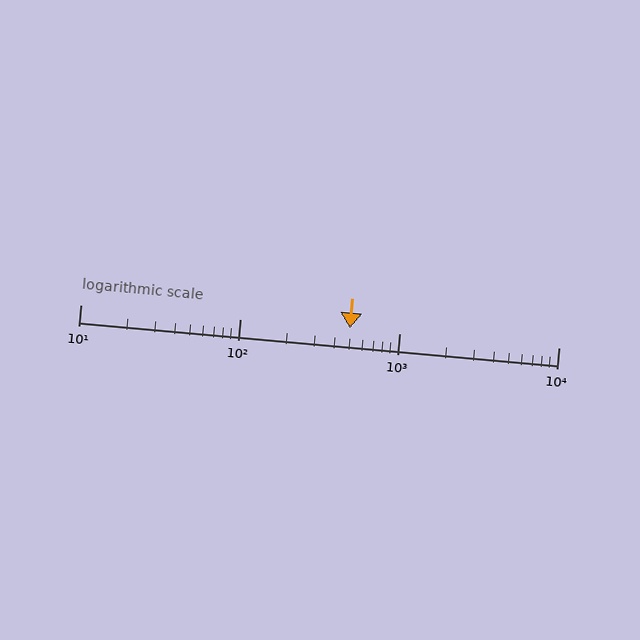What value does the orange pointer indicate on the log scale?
The pointer indicates approximately 490.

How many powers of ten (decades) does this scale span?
The scale spans 3 decades, from 10 to 10000.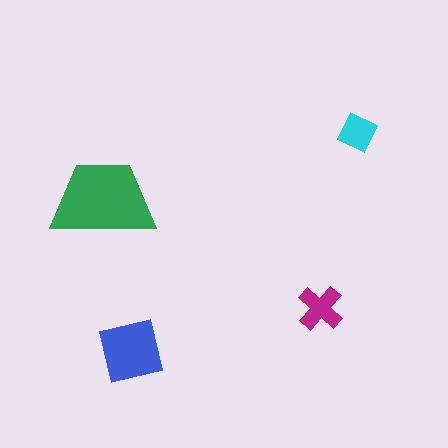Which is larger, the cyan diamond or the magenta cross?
The magenta cross.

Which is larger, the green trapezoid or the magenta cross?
The green trapezoid.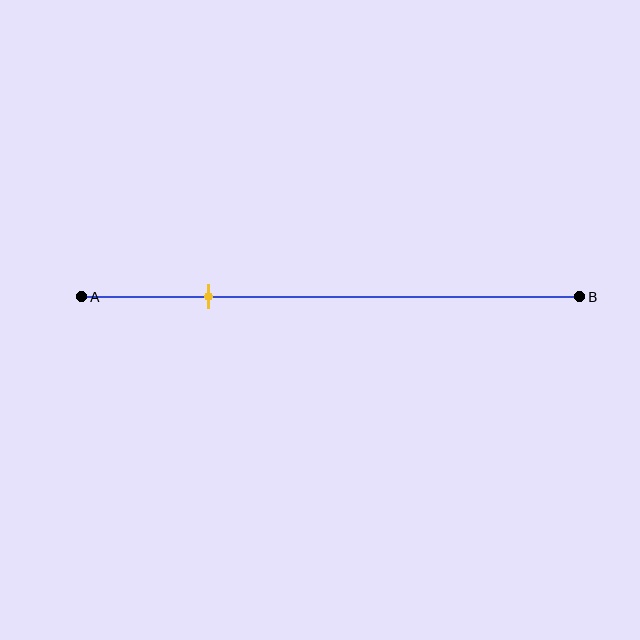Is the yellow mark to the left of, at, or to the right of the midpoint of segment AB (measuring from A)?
The yellow mark is to the left of the midpoint of segment AB.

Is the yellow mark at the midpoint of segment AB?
No, the mark is at about 25% from A, not at the 50% midpoint.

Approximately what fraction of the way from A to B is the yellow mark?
The yellow mark is approximately 25% of the way from A to B.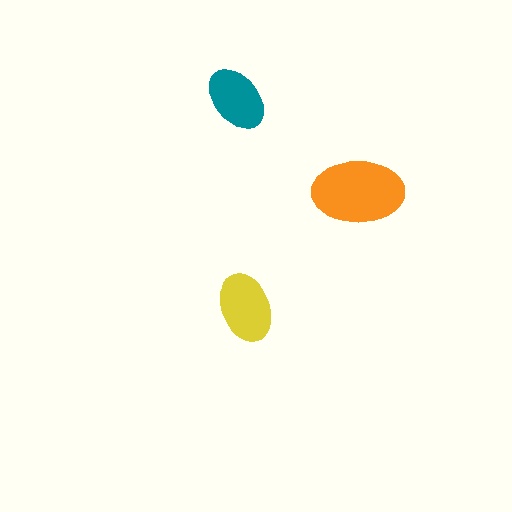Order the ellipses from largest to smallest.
the orange one, the yellow one, the teal one.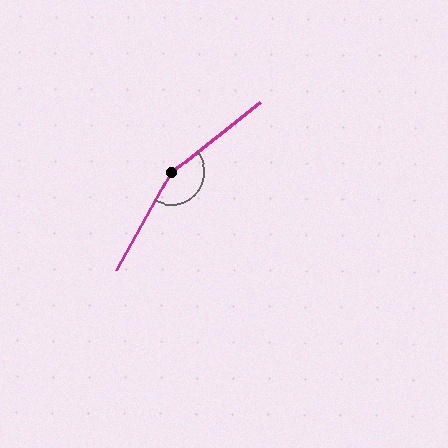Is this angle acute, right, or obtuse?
It is obtuse.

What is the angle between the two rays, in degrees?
Approximately 157 degrees.